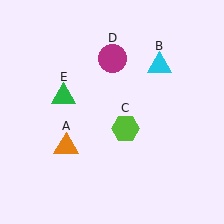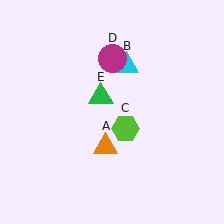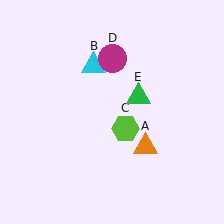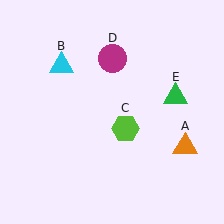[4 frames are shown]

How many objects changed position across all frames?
3 objects changed position: orange triangle (object A), cyan triangle (object B), green triangle (object E).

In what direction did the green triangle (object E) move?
The green triangle (object E) moved right.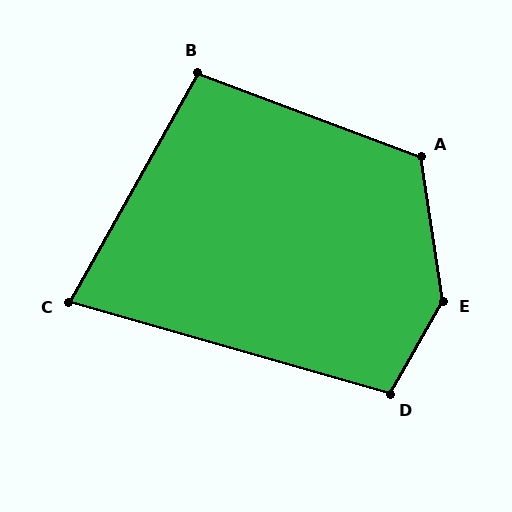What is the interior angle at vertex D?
Approximately 104 degrees (obtuse).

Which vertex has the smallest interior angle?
C, at approximately 77 degrees.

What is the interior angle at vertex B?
Approximately 99 degrees (obtuse).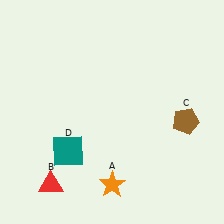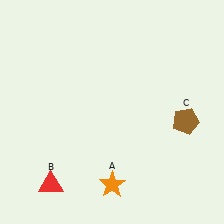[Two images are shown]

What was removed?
The teal square (D) was removed in Image 2.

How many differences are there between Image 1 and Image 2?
There is 1 difference between the two images.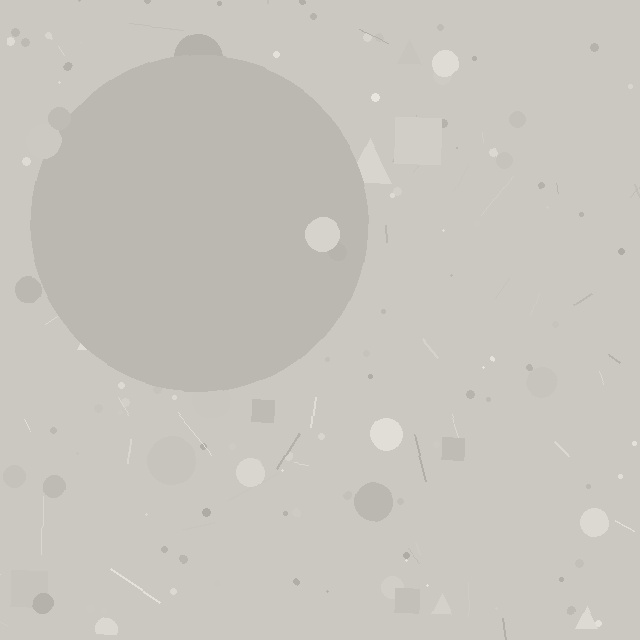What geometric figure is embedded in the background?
A circle is embedded in the background.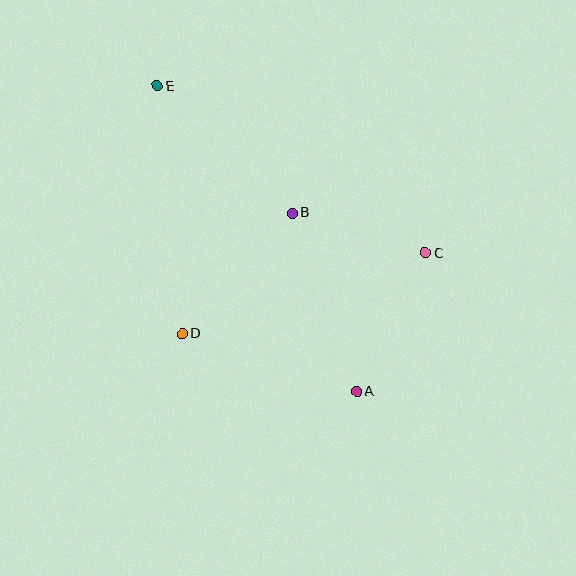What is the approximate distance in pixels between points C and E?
The distance between C and E is approximately 316 pixels.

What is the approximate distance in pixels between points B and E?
The distance between B and E is approximately 186 pixels.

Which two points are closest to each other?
Points B and C are closest to each other.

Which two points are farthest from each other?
Points A and E are farthest from each other.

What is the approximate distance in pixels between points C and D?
The distance between C and D is approximately 256 pixels.